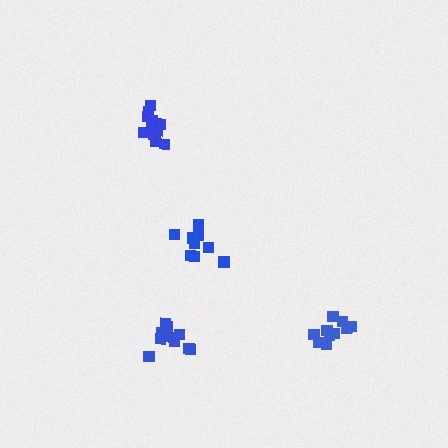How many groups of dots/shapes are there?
There are 4 groups.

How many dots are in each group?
Group 1: 11 dots, Group 2: 12 dots, Group 3: 11 dots, Group 4: 13 dots (47 total).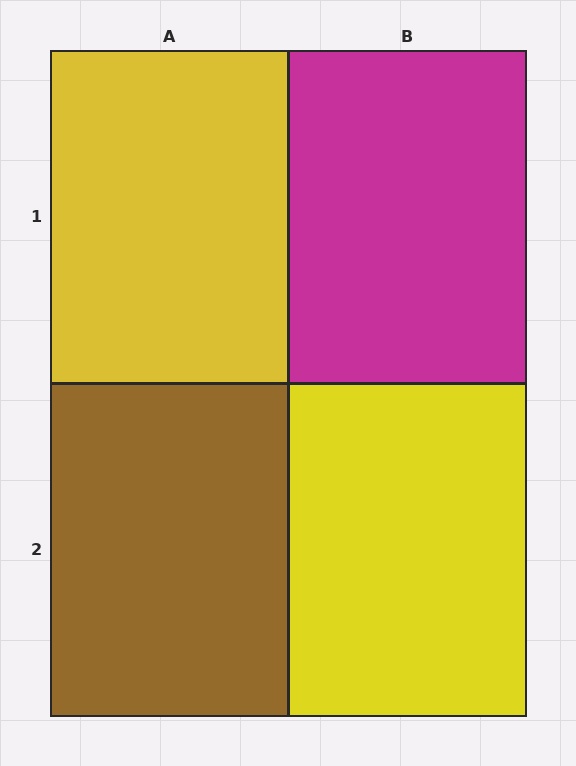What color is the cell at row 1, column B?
Magenta.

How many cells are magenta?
1 cell is magenta.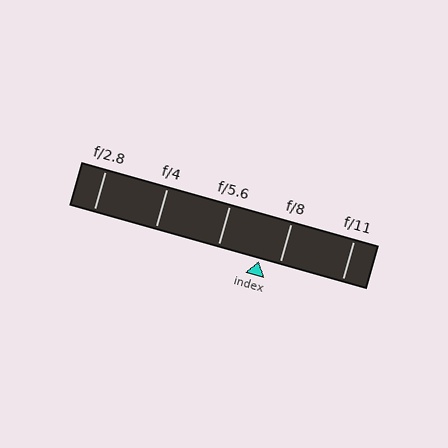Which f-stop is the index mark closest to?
The index mark is closest to f/8.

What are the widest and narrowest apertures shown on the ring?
The widest aperture shown is f/2.8 and the narrowest is f/11.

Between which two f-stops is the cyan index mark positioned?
The index mark is between f/5.6 and f/8.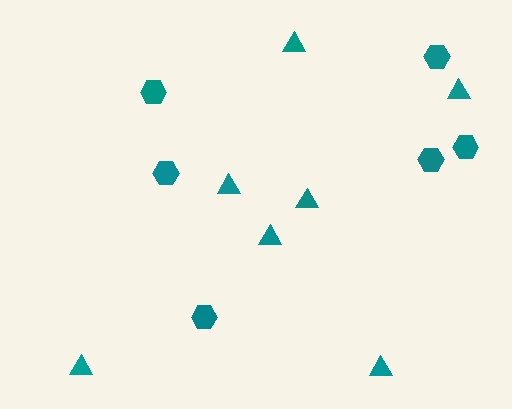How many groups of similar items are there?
There are 2 groups: one group of triangles (7) and one group of hexagons (6).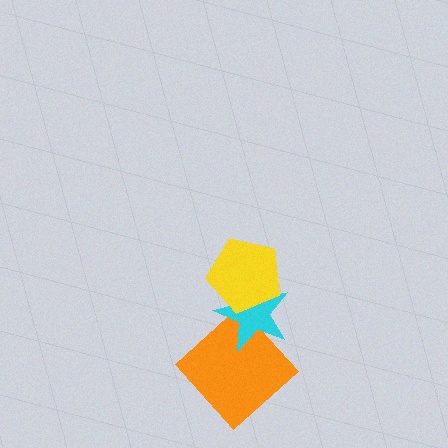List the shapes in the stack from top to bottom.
From top to bottom: the yellow pentagon, the cyan star, the orange diamond.